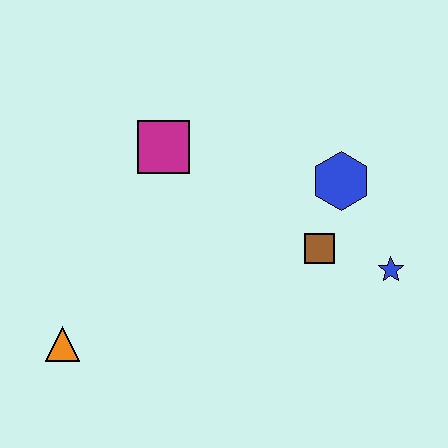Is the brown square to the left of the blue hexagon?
Yes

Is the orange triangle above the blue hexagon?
No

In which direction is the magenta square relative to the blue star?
The magenta square is to the left of the blue star.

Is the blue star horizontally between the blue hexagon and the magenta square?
No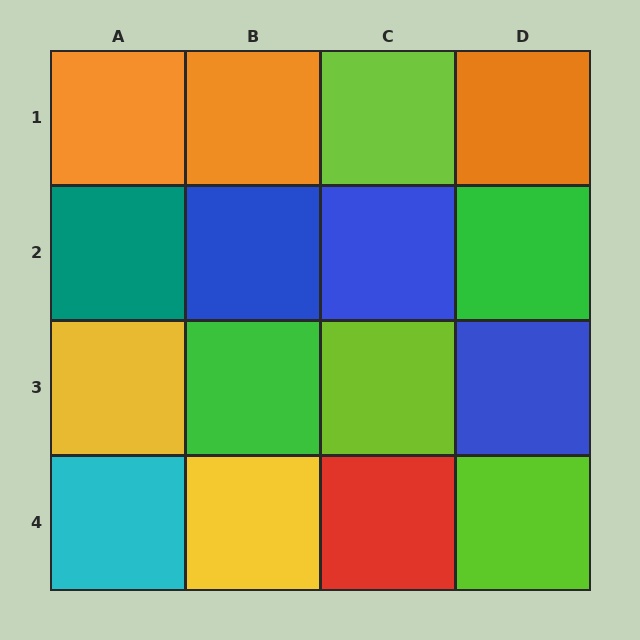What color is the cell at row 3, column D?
Blue.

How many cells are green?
2 cells are green.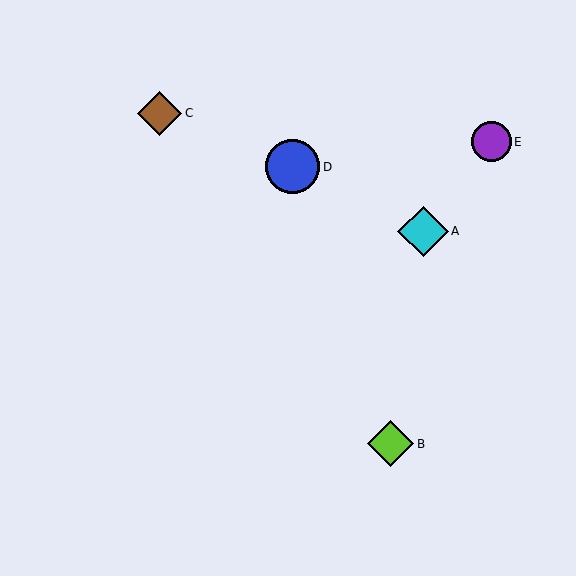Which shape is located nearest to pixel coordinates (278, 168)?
The blue circle (labeled D) at (293, 167) is nearest to that location.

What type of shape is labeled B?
Shape B is a lime diamond.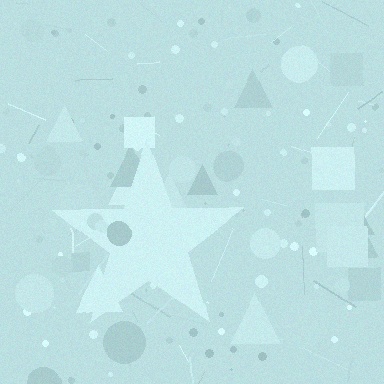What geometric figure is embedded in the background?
A star is embedded in the background.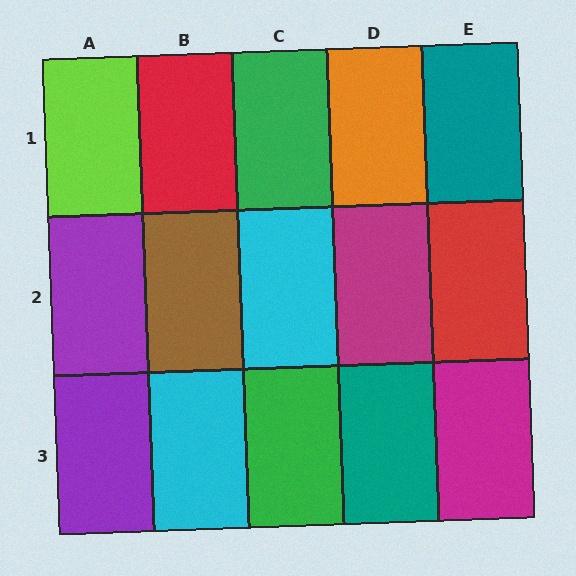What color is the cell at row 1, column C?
Green.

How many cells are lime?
1 cell is lime.